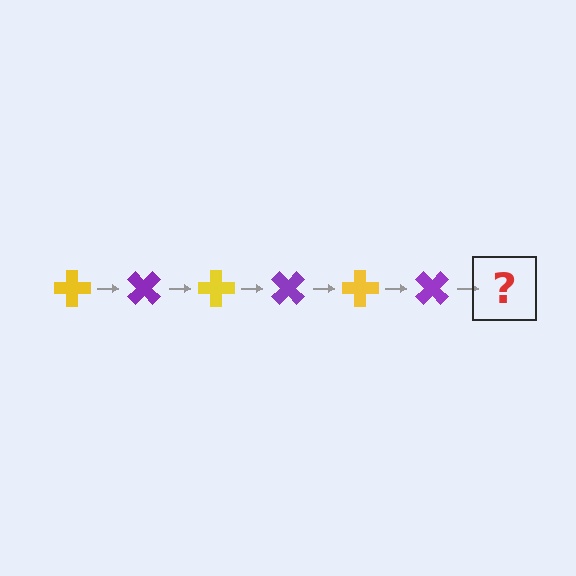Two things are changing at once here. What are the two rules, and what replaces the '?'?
The two rules are that it rotates 45 degrees each step and the color cycles through yellow and purple. The '?' should be a yellow cross, rotated 270 degrees from the start.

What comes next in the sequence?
The next element should be a yellow cross, rotated 270 degrees from the start.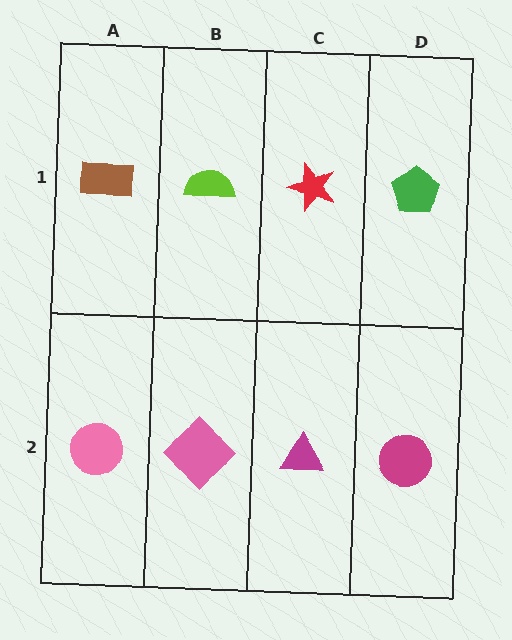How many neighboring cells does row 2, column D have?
2.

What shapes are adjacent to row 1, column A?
A pink circle (row 2, column A), a lime semicircle (row 1, column B).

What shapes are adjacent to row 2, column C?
A red star (row 1, column C), a pink diamond (row 2, column B), a magenta circle (row 2, column D).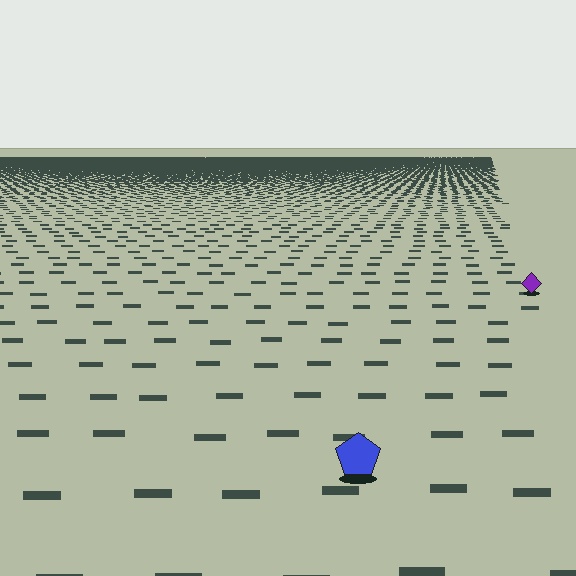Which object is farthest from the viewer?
The purple diamond is farthest from the viewer. It appears smaller and the ground texture around it is denser.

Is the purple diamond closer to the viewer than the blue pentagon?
No. The blue pentagon is closer — you can tell from the texture gradient: the ground texture is coarser near it.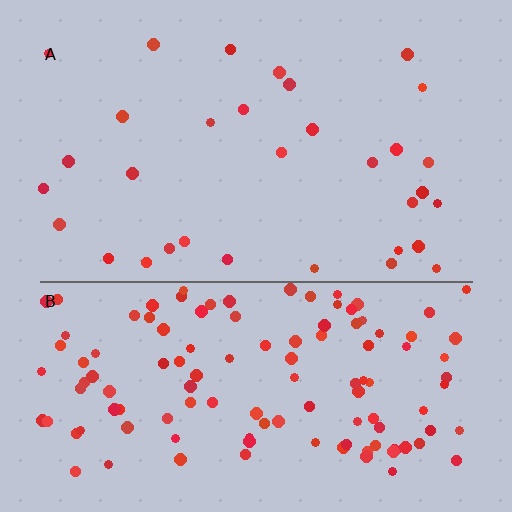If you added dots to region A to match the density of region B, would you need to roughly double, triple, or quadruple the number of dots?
Approximately quadruple.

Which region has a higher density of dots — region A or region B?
B (the bottom).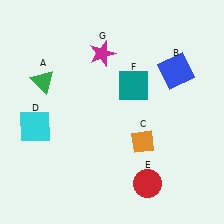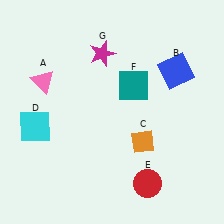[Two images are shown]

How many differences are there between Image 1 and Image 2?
There is 1 difference between the two images.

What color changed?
The triangle (A) changed from green in Image 1 to pink in Image 2.